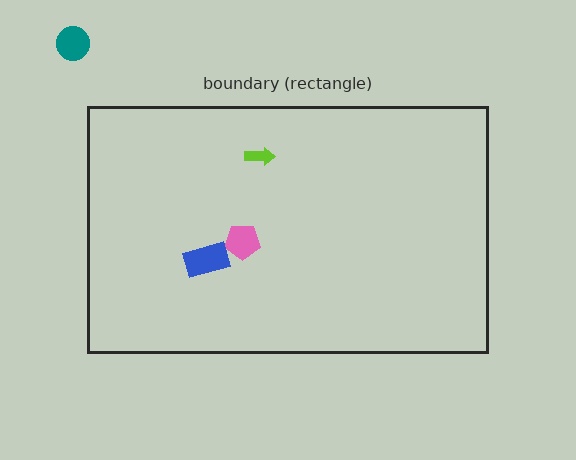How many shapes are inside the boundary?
3 inside, 1 outside.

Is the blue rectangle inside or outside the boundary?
Inside.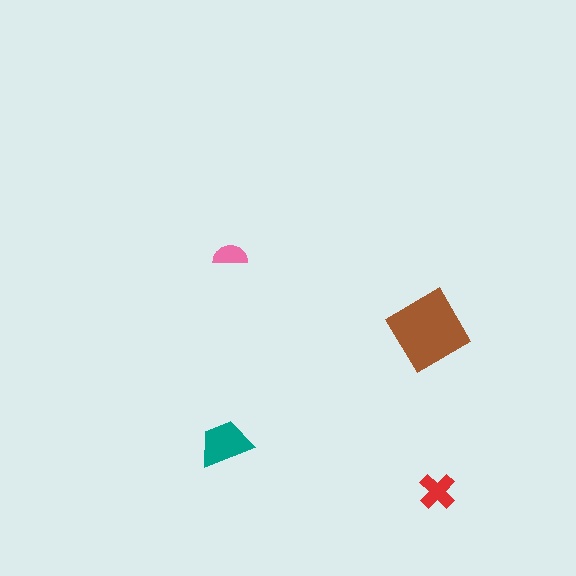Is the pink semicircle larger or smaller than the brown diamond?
Smaller.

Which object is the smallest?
The pink semicircle.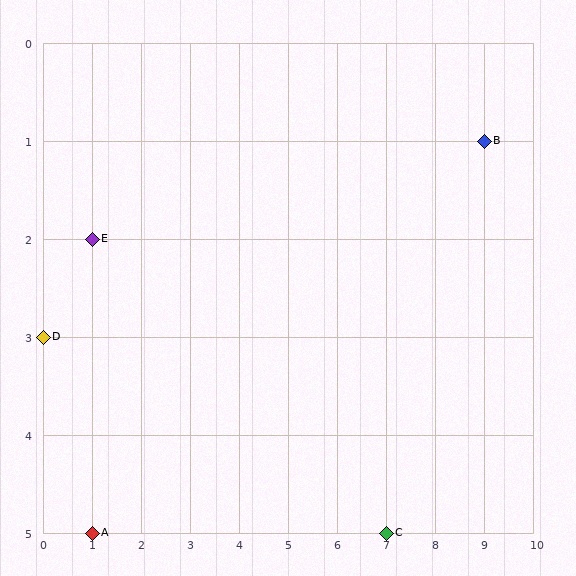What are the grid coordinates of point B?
Point B is at grid coordinates (9, 1).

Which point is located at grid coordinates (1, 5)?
Point A is at (1, 5).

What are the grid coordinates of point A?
Point A is at grid coordinates (1, 5).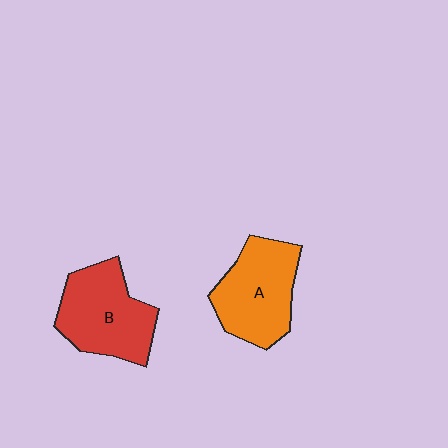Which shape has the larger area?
Shape B (red).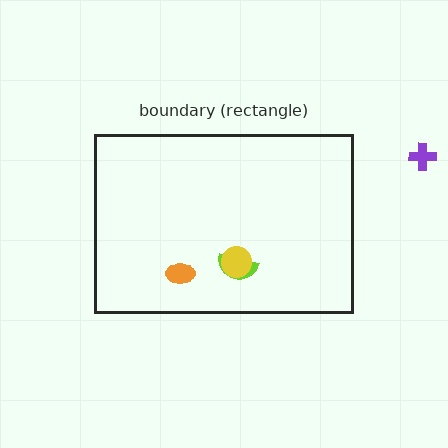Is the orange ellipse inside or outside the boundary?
Inside.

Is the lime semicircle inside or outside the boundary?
Inside.